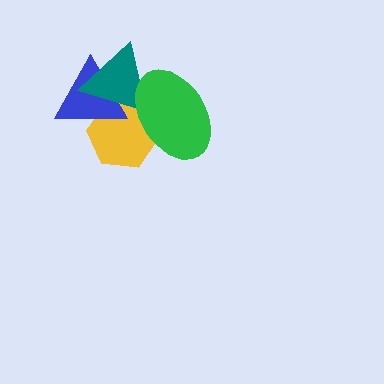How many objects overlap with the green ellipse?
2 objects overlap with the green ellipse.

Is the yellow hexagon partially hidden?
Yes, it is partially covered by another shape.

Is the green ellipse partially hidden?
No, no other shape covers it.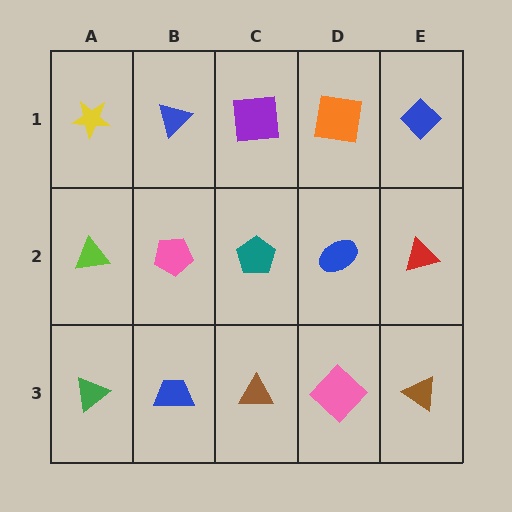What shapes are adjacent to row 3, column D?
A blue ellipse (row 2, column D), a brown triangle (row 3, column C), a brown triangle (row 3, column E).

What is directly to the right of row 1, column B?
A purple square.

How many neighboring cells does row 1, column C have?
3.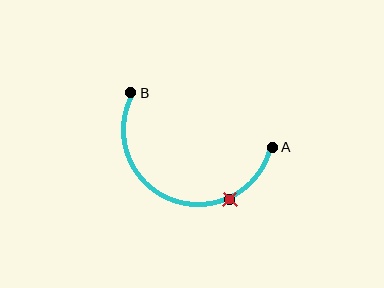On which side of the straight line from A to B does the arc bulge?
The arc bulges below the straight line connecting A and B.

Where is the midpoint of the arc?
The arc midpoint is the point on the curve farthest from the straight line joining A and B. It sits below that line.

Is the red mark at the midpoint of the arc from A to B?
No. The red mark lies on the arc but is closer to endpoint A. The arc midpoint would be at the point on the curve equidistant along the arc from both A and B.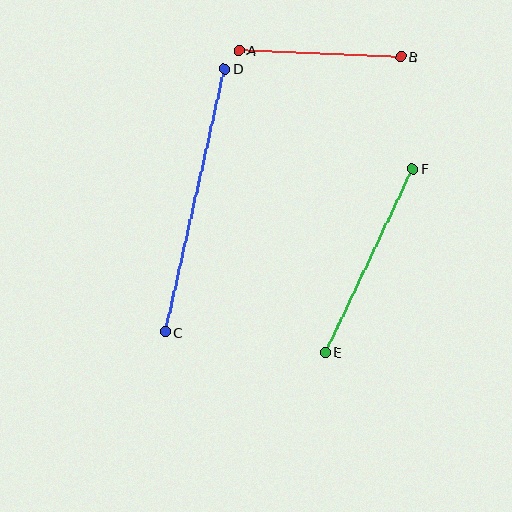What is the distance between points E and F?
The distance is approximately 203 pixels.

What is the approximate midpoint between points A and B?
The midpoint is at approximately (320, 53) pixels.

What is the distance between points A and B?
The distance is approximately 162 pixels.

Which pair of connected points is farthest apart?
Points C and D are farthest apart.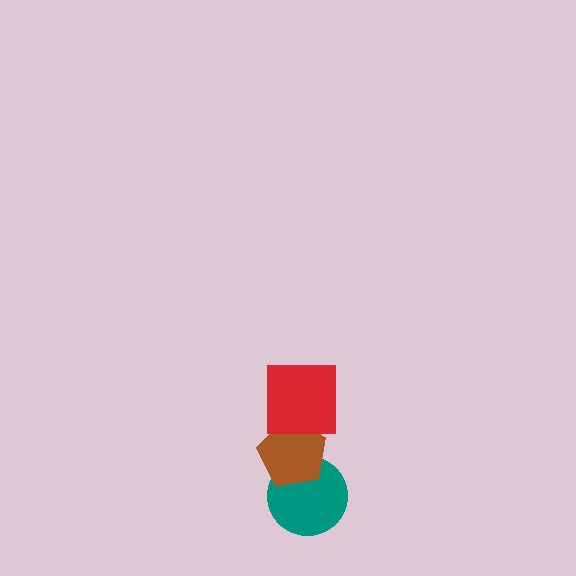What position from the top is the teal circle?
The teal circle is 3rd from the top.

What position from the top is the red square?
The red square is 1st from the top.